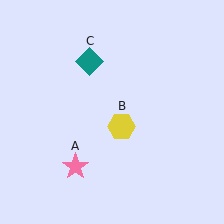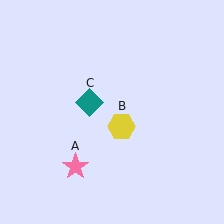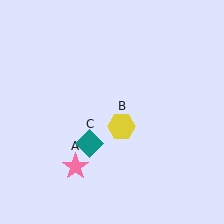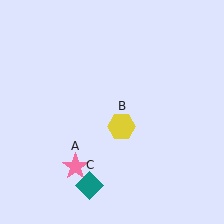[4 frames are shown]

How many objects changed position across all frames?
1 object changed position: teal diamond (object C).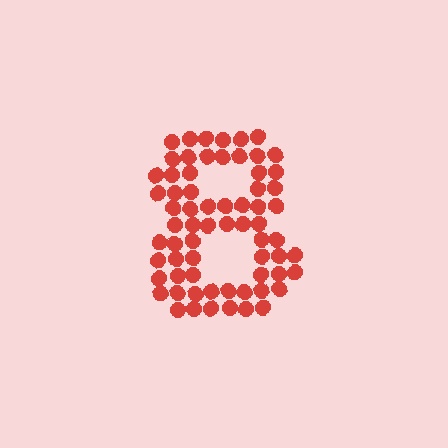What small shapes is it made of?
It is made of small circles.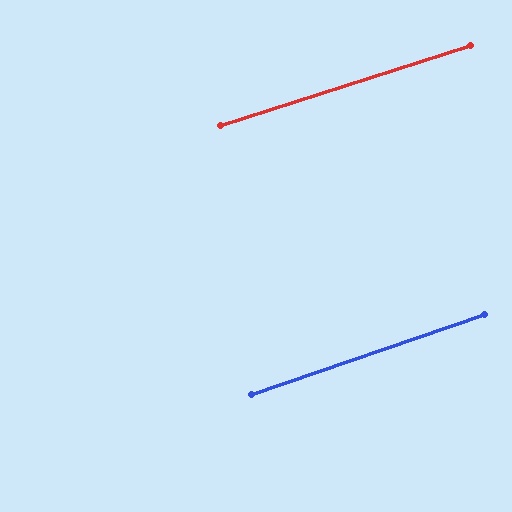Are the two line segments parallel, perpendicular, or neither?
Parallel — their directions differ by only 1.4°.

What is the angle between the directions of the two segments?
Approximately 1 degree.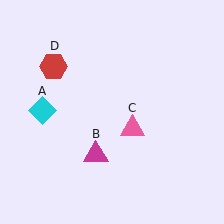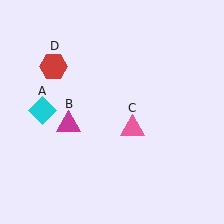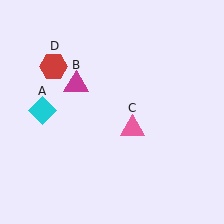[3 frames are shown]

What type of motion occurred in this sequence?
The magenta triangle (object B) rotated clockwise around the center of the scene.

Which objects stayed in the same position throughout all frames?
Cyan diamond (object A) and pink triangle (object C) and red hexagon (object D) remained stationary.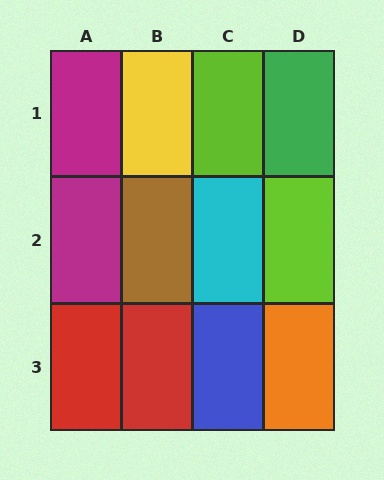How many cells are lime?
2 cells are lime.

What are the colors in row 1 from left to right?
Magenta, yellow, lime, green.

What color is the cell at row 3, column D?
Orange.